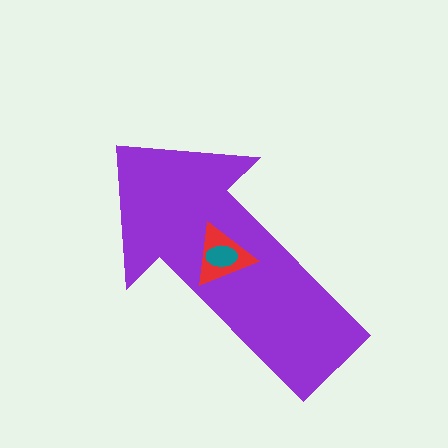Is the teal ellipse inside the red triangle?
Yes.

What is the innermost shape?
The teal ellipse.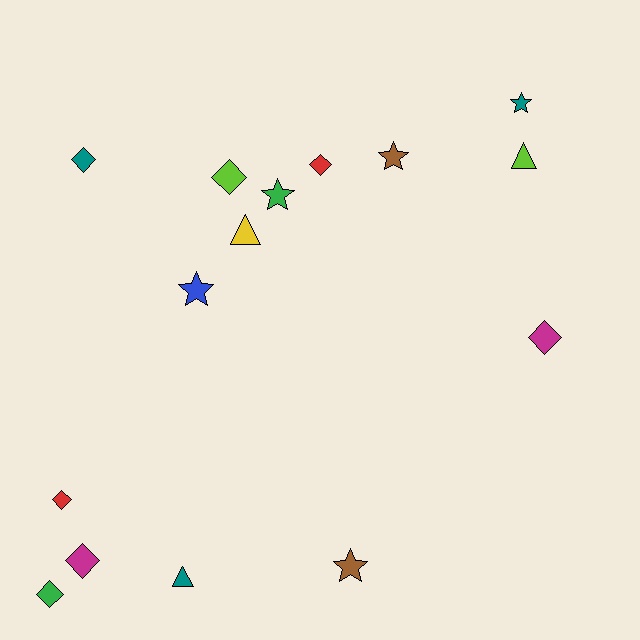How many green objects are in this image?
There are 2 green objects.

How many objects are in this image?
There are 15 objects.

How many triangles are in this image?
There are 3 triangles.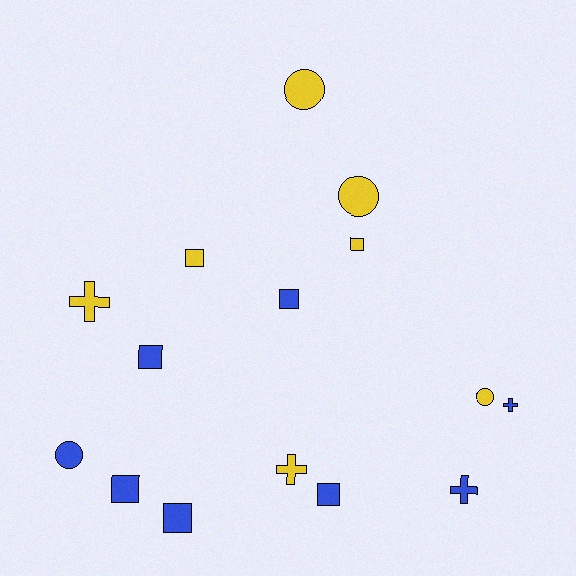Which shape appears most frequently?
Square, with 7 objects.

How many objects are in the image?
There are 15 objects.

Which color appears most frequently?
Blue, with 8 objects.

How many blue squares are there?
There are 5 blue squares.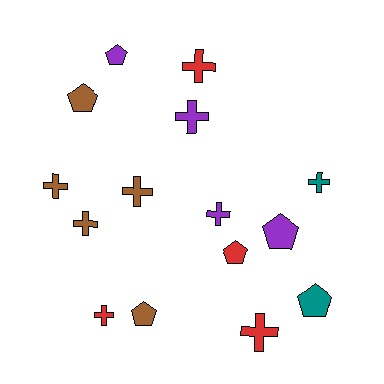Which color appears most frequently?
Brown, with 5 objects.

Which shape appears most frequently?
Cross, with 9 objects.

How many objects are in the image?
There are 15 objects.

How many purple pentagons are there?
There are 2 purple pentagons.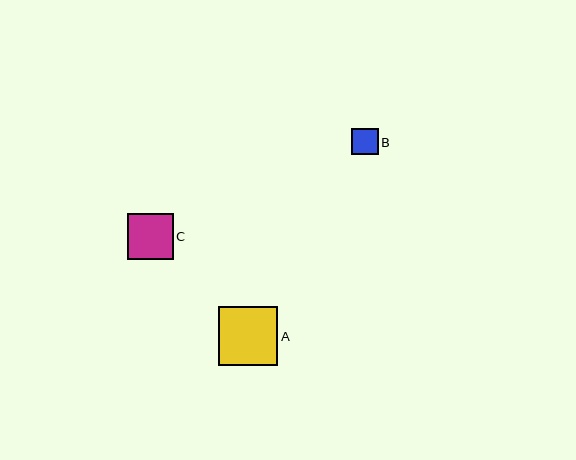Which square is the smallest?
Square B is the smallest with a size of approximately 26 pixels.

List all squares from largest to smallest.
From largest to smallest: A, C, B.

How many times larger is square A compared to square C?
Square A is approximately 1.3 times the size of square C.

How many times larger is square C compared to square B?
Square C is approximately 1.7 times the size of square B.